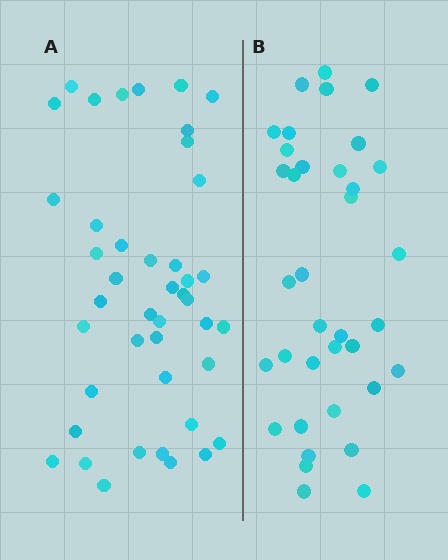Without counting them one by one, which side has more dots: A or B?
Region A (the left region) has more dots.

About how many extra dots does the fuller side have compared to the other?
Region A has roughly 8 or so more dots than region B.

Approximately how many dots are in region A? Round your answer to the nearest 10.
About 40 dots. (The exact count is 43, which rounds to 40.)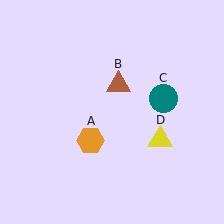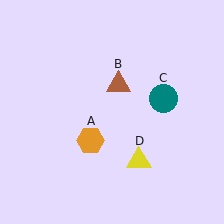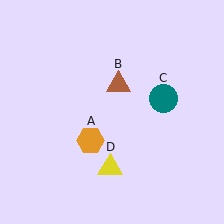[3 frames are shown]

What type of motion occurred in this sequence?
The yellow triangle (object D) rotated clockwise around the center of the scene.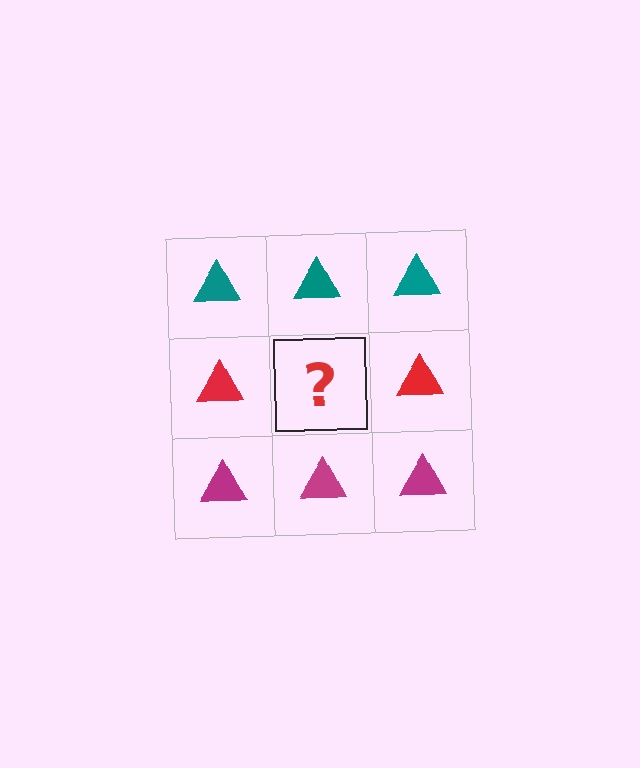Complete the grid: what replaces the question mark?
The question mark should be replaced with a red triangle.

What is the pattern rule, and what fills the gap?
The rule is that each row has a consistent color. The gap should be filled with a red triangle.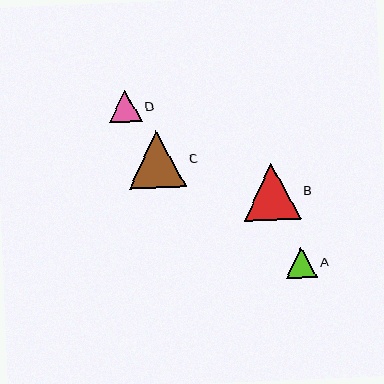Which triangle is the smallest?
Triangle A is the smallest with a size of approximately 31 pixels.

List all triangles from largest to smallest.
From largest to smallest: B, C, D, A.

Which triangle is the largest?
Triangle B is the largest with a size of approximately 57 pixels.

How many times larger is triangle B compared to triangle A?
Triangle B is approximately 1.8 times the size of triangle A.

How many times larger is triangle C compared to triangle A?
Triangle C is approximately 1.8 times the size of triangle A.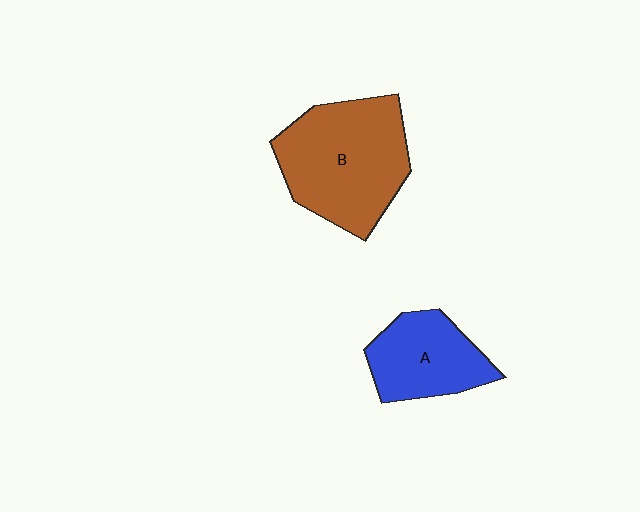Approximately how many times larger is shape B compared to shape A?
Approximately 1.6 times.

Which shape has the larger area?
Shape B (brown).